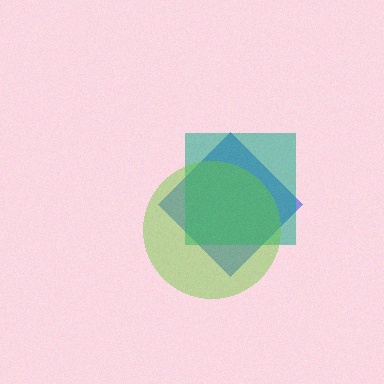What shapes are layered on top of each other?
The layered shapes are: a blue diamond, a teal square, a lime circle.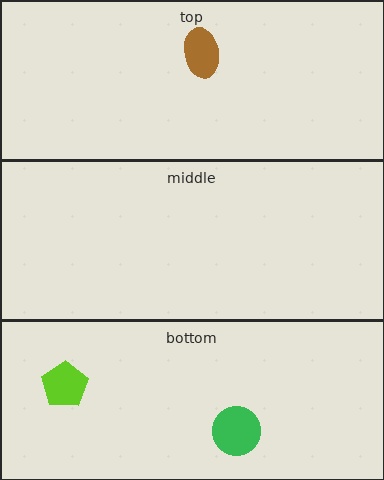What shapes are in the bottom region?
The green circle, the lime pentagon.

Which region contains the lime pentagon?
The bottom region.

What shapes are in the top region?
The brown ellipse.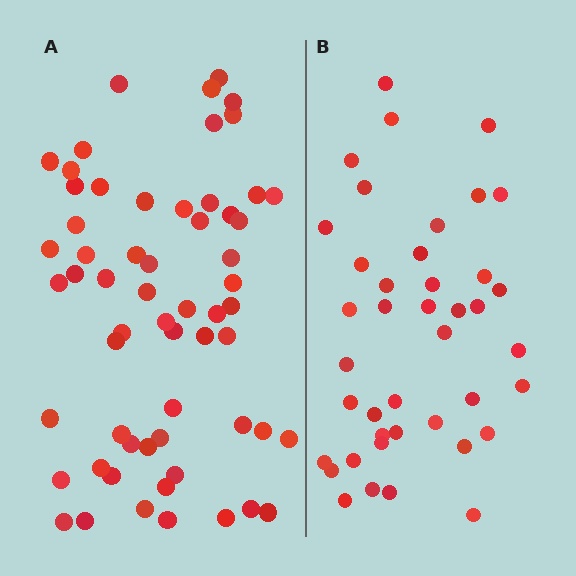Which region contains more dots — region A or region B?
Region A (the left region) has more dots.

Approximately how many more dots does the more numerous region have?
Region A has approximately 20 more dots than region B.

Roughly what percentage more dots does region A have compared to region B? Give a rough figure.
About 45% more.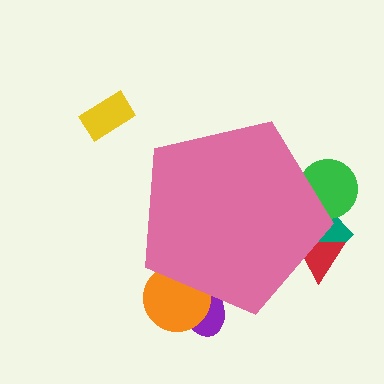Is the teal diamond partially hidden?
Yes, the teal diamond is partially hidden behind the pink pentagon.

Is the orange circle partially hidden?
Yes, the orange circle is partially hidden behind the pink pentagon.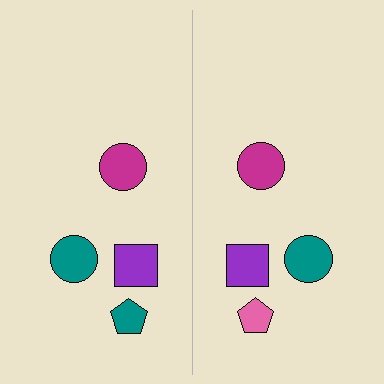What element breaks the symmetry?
The pink pentagon on the right side breaks the symmetry — its mirror counterpart is teal.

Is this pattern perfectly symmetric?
No, the pattern is not perfectly symmetric. The pink pentagon on the right side breaks the symmetry — its mirror counterpart is teal.